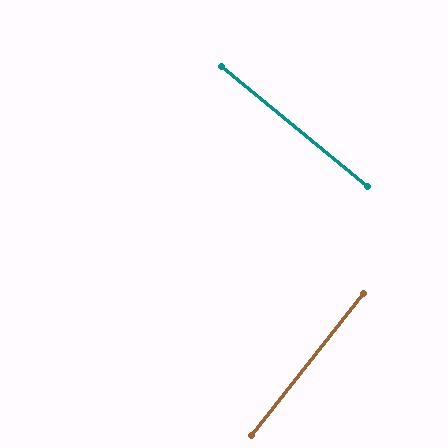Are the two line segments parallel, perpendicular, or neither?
Perpendicular — they meet at approximately 89°.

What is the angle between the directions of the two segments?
Approximately 89 degrees.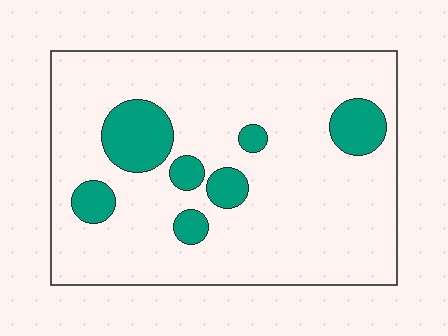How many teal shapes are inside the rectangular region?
7.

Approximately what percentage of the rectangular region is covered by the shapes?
Approximately 15%.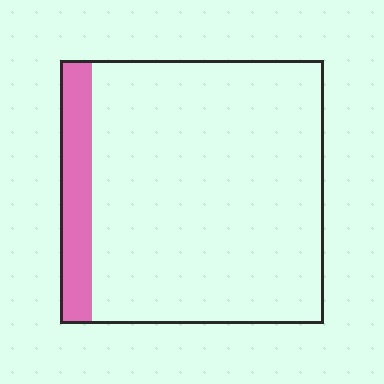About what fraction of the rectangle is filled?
About one eighth (1/8).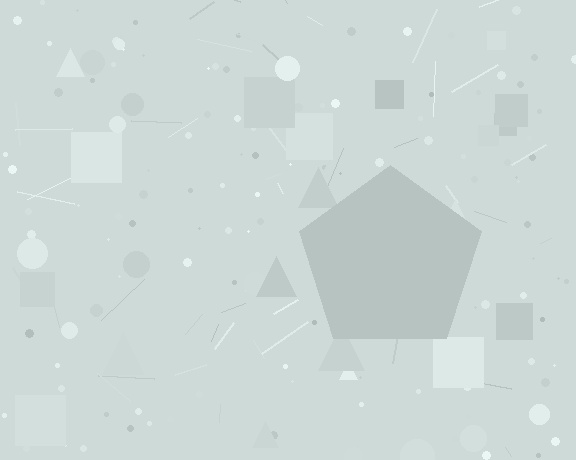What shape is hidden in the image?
A pentagon is hidden in the image.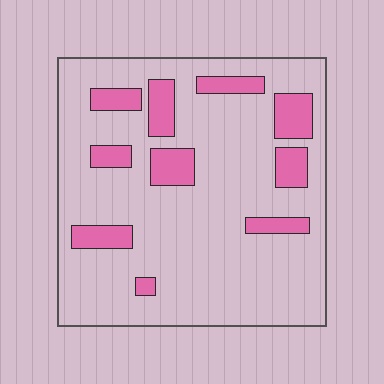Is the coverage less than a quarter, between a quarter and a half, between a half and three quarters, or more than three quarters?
Less than a quarter.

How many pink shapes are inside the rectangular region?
10.